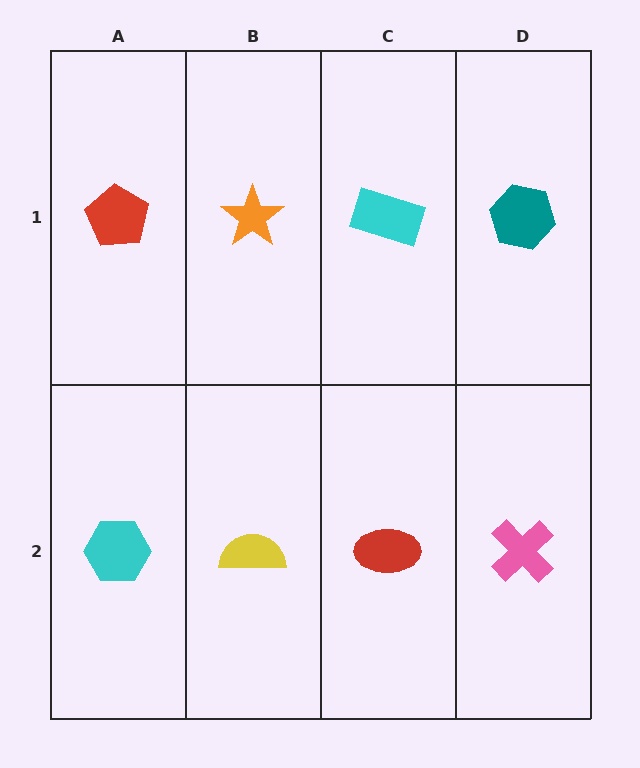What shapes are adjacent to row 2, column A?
A red pentagon (row 1, column A), a yellow semicircle (row 2, column B).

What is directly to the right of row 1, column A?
An orange star.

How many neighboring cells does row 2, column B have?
3.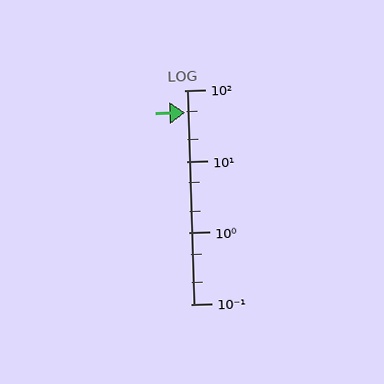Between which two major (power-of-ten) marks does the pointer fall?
The pointer is between 10 and 100.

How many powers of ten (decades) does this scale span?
The scale spans 3 decades, from 0.1 to 100.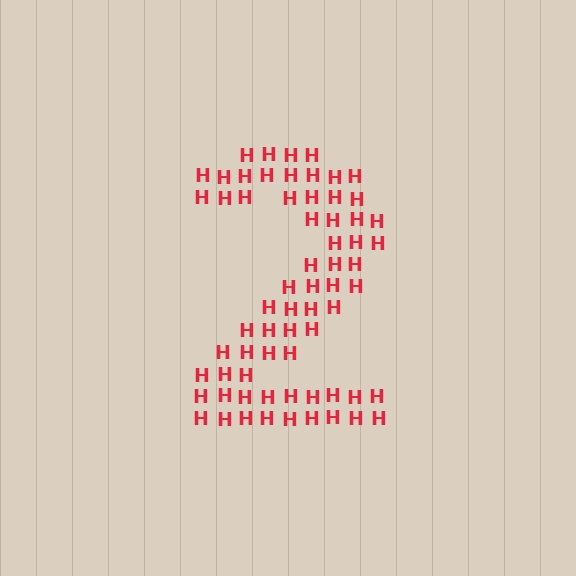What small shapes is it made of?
It is made of small letter H's.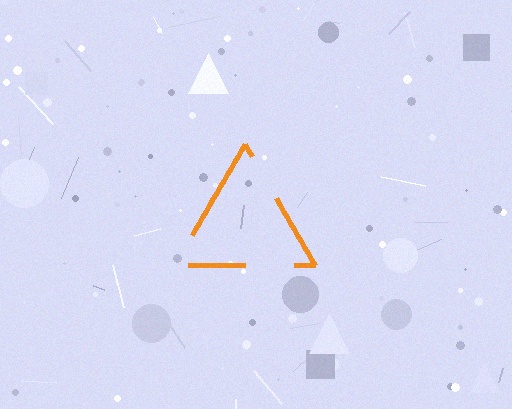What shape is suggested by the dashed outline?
The dashed outline suggests a triangle.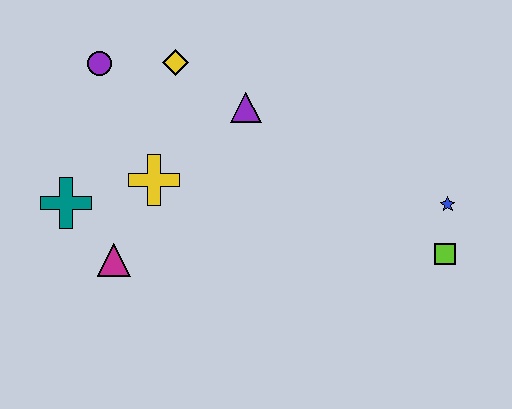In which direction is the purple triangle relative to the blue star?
The purple triangle is to the left of the blue star.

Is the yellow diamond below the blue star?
No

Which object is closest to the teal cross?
The magenta triangle is closest to the teal cross.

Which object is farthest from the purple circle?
The lime square is farthest from the purple circle.